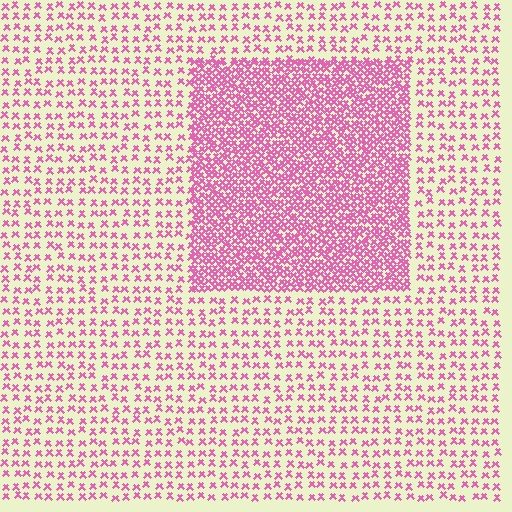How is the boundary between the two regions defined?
The boundary is defined by a change in element density (approximately 2.7x ratio). All elements are the same color, size, and shape.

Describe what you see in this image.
The image contains small pink elements arranged at two different densities. A rectangle-shaped region is visible where the elements are more densely packed than the surrounding area.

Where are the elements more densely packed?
The elements are more densely packed inside the rectangle boundary.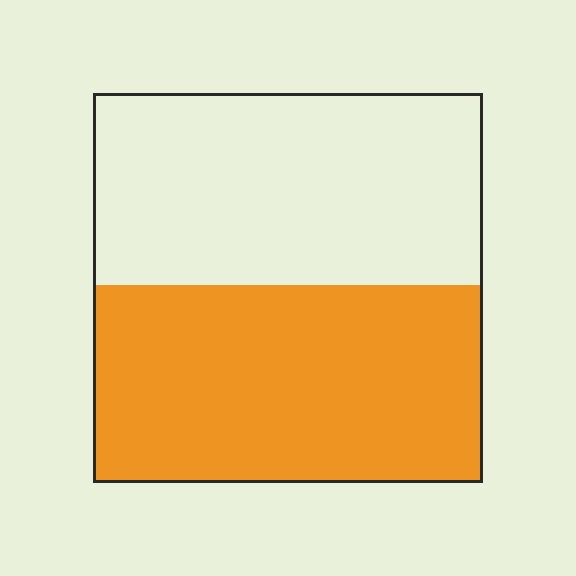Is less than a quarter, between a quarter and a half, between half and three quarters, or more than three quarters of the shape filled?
Between half and three quarters.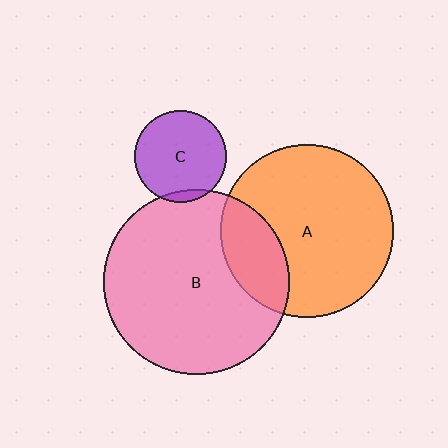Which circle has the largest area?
Circle B (pink).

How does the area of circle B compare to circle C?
Approximately 4.1 times.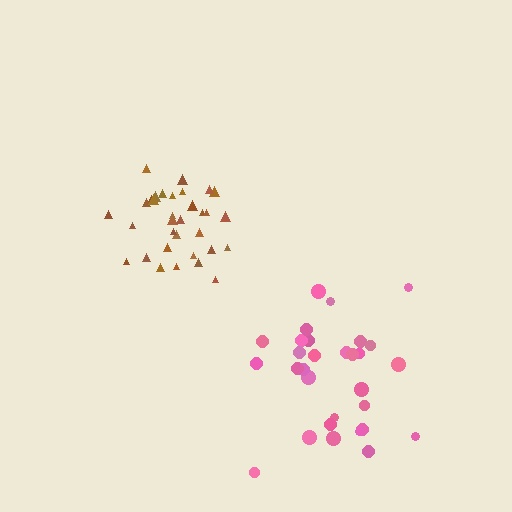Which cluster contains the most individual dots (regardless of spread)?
Brown (33).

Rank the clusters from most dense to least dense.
brown, pink.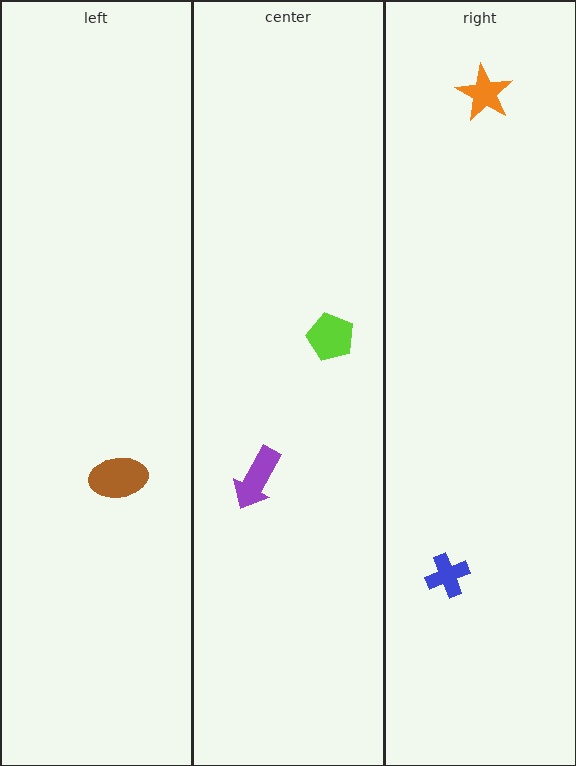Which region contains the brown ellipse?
The left region.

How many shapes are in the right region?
2.